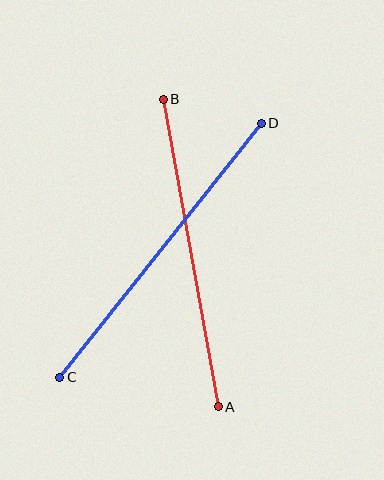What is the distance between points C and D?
The distance is approximately 324 pixels.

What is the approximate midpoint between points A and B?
The midpoint is at approximately (191, 253) pixels.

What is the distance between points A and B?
The distance is approximately 312 pixels.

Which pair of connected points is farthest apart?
Points C and D are farthest apart.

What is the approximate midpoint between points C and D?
The midpoint is at approximately (160, 250) pixels.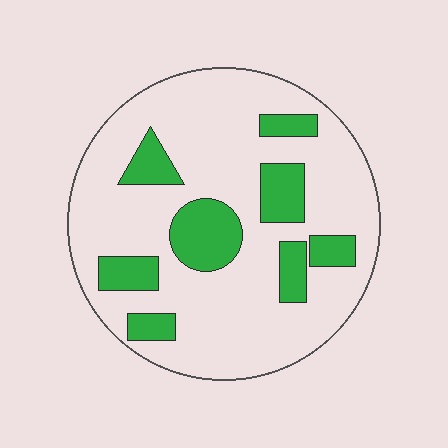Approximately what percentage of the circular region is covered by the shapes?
Approximately 20%.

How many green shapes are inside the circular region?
8.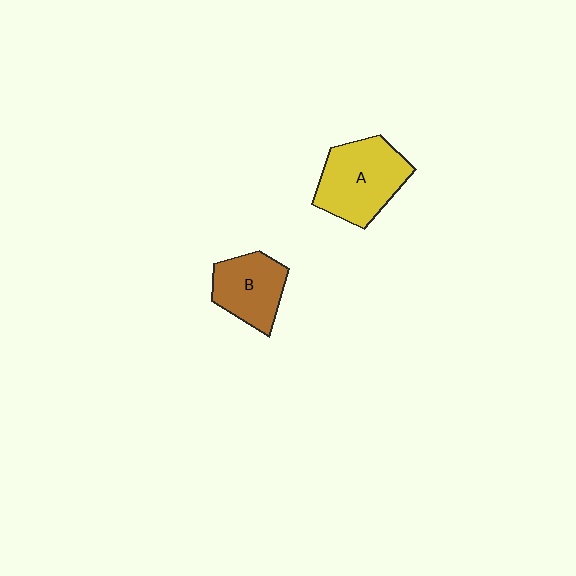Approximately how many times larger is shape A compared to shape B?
Approximately 1.4 times.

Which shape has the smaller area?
Shape B (brown).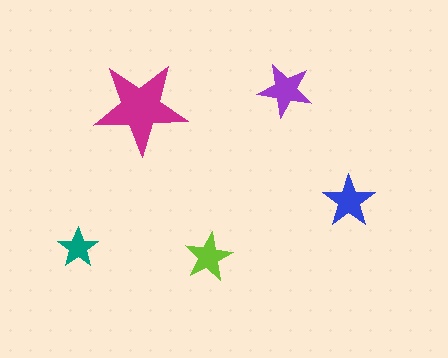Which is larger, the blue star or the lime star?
The blue one.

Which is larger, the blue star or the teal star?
The blue one.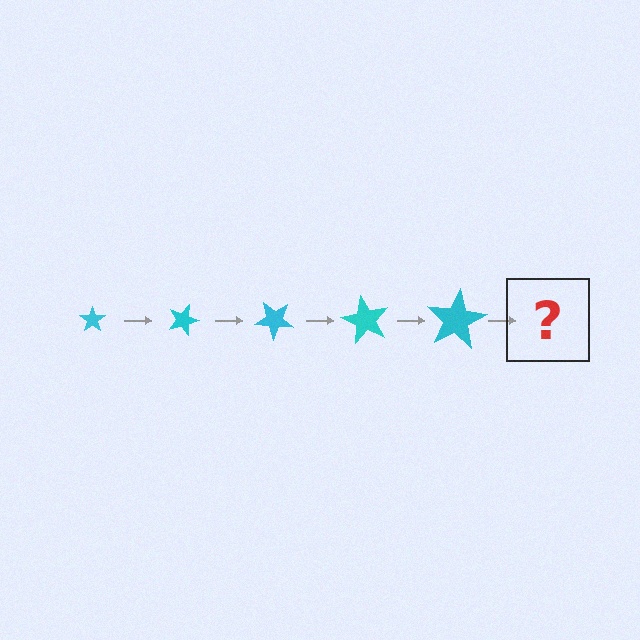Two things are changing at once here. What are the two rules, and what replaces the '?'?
The two rules are that the star grows larger each step and it rotates 20 degrees each step. The '?' should be a star, larger than the previous one and rotated 100 degrees from the start.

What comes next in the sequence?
The next element should be a star, larger than the previous one and rotated 100 degrees from the start.